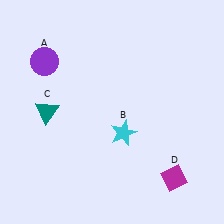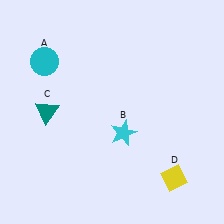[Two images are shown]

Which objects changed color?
A changed from purple to cyan. D changed from magenta to yellow.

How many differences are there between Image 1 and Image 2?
There are 2 differences between the two images.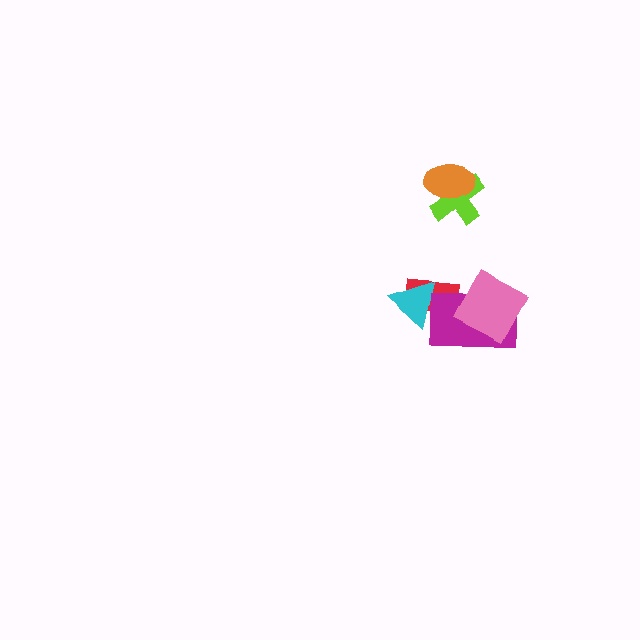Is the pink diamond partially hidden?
No, no other shape covers it.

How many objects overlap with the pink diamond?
1 object overlaps with the pink diamond.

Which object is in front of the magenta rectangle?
The pink diamond is in front of the magenta rectangle.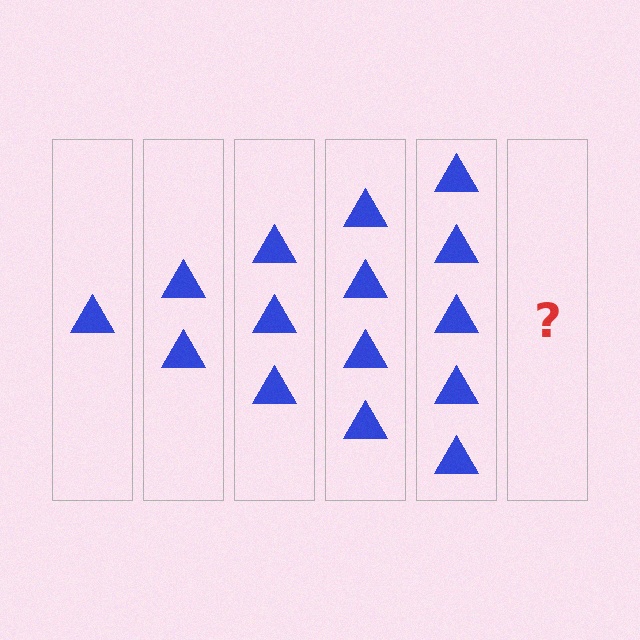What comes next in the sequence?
The next element should be 6 triangles.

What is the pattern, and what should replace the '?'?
The pattern is that each step adds one more triangle. The '?' should be 6 triangles.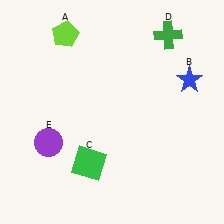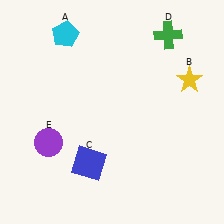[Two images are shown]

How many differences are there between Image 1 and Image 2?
There are 3 differences between the two images.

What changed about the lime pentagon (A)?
In Image 1, A is lime. In Image 2, it changed to cyan.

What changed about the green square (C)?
In Image 1, C is green. In Image 2, it changed to blue.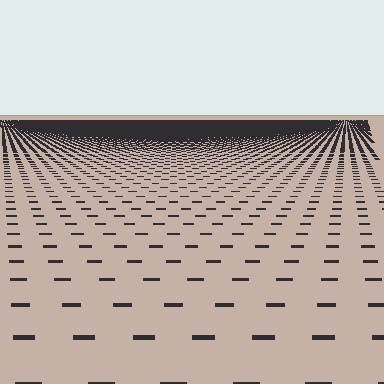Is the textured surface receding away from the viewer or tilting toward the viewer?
The surface is receding away from the viewer. Texture elements get smaller and denser toward the top.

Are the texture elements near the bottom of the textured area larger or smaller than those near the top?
Larger. Near the bottom, elements are closer to the viewer and appear at a bigger on-screen size.